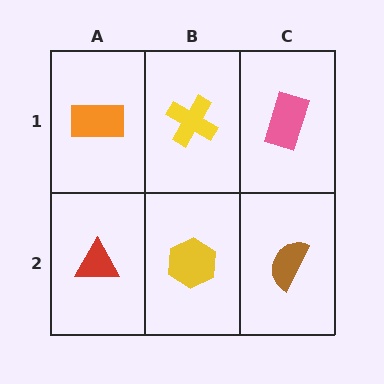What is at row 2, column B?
A yellow hexagon.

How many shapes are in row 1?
3 shapes.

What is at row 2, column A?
A red triangle.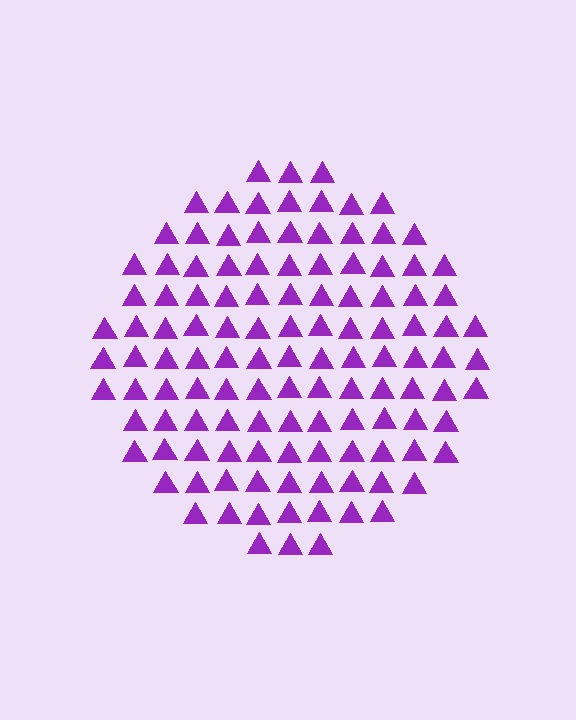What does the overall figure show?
The overall figure shows a circle.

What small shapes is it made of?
It is made of small triangles.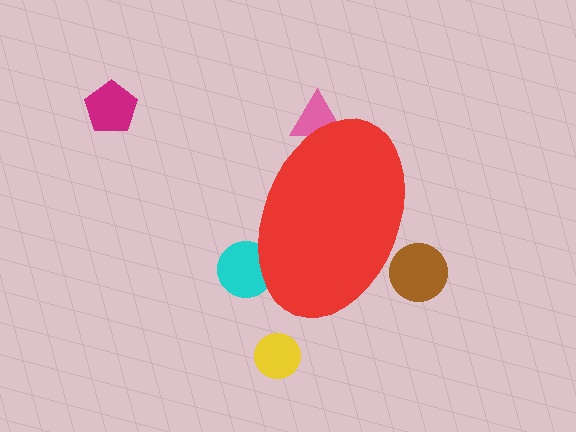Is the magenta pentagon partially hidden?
No, the magenta pentagon is fully visible.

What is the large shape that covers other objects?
A red ellipse.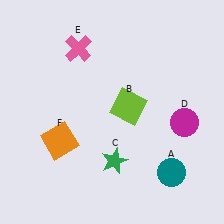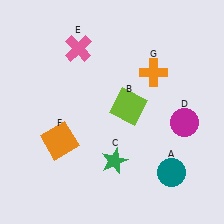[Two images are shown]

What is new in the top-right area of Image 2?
An orange cross (G) was added in the top-right area of Image 2.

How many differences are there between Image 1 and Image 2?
There is 1 difference between the two images.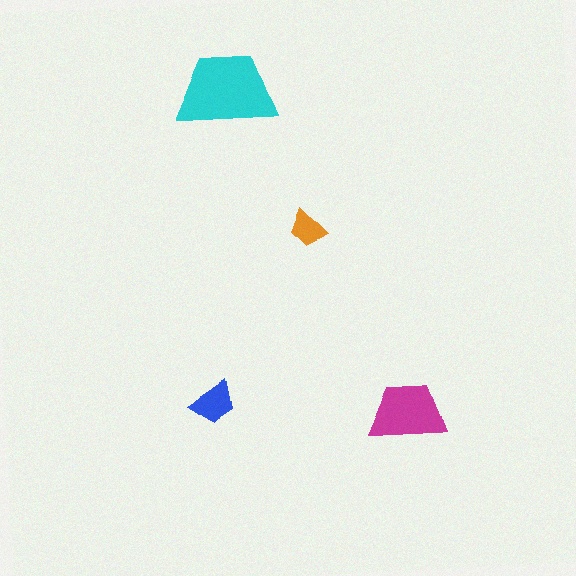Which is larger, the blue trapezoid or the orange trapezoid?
The blue one.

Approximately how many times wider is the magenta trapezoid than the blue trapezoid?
About 1.5 times wider.